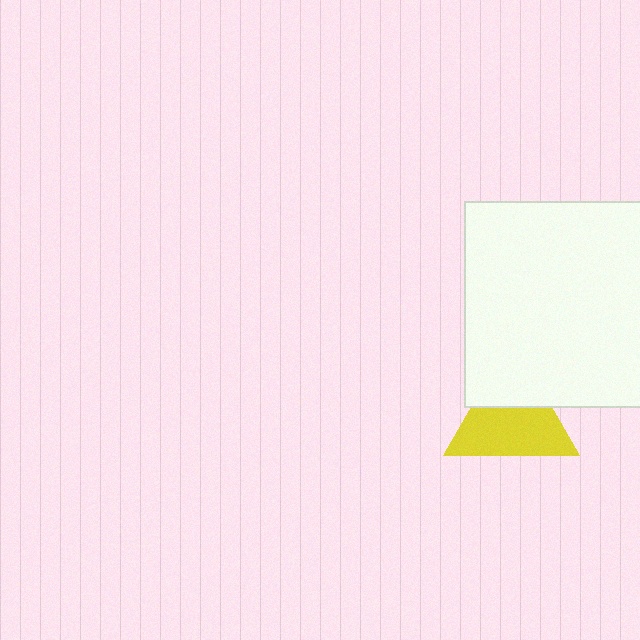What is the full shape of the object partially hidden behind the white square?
The partially hidden object is a yellow triangle.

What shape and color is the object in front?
The object in front is a white square.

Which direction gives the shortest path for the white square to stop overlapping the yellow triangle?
Moving up gives the shortest separation.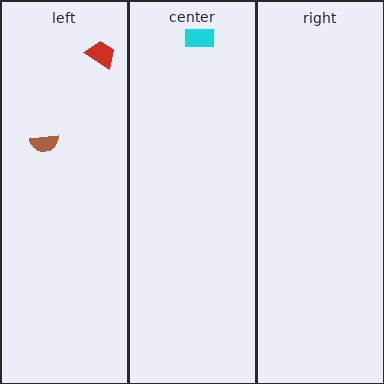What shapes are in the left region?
The brown semicircle, the red trapezoid.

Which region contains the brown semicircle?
The left region.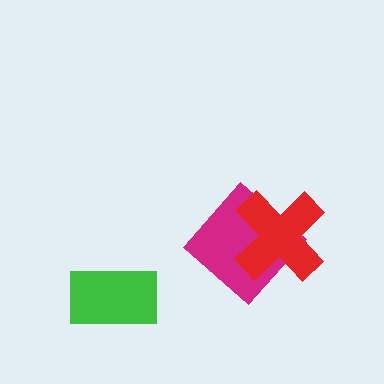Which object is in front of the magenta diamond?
The red cross is in front of the magenta diamond.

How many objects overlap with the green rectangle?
0 objects overlap with the green rectangle.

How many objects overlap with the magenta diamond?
1 object overlaps with the magenta diamond.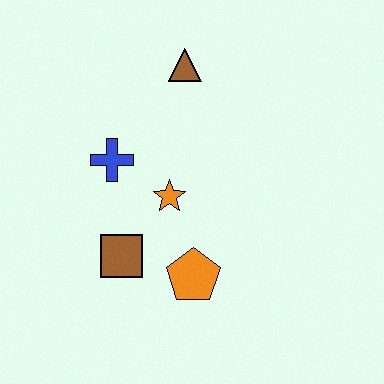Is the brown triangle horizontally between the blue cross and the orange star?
No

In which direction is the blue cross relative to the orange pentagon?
The blue cross is above the orange pentagon.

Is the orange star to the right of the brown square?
Yes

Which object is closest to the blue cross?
The orange star is closest to the blue cross.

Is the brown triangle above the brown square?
Yes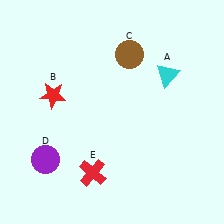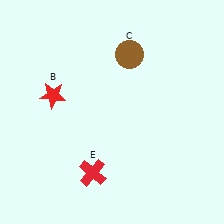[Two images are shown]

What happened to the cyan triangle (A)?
The cyan triangle (A) was removed in Image 2. It was in the top-right area of Image 1.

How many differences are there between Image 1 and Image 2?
There are 2 differences between the two images.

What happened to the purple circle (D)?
The purple circle (D) was removed in Image 2. It was in the bottom-left area of Image 1.